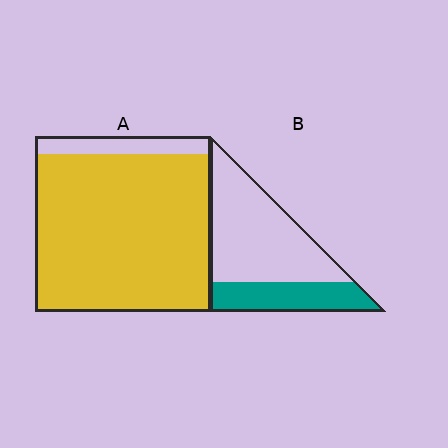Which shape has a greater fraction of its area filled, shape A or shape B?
Shape A.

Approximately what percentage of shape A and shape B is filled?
A is approximately 90% and B is approximately 30%.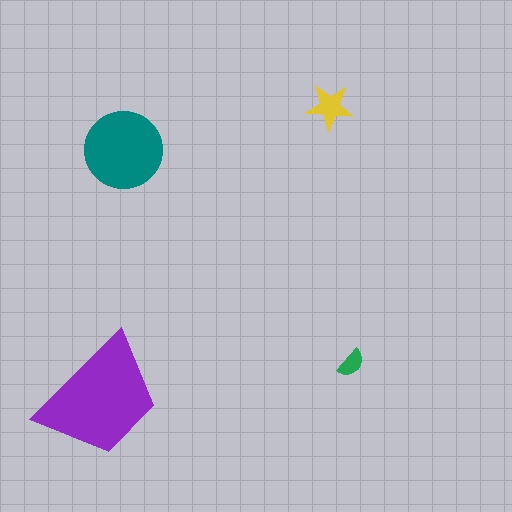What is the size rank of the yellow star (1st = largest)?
3rd.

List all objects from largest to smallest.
The purple trapezoid, the teal circle, the yellow star, the green semicircle.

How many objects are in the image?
There are 4 objects in the image.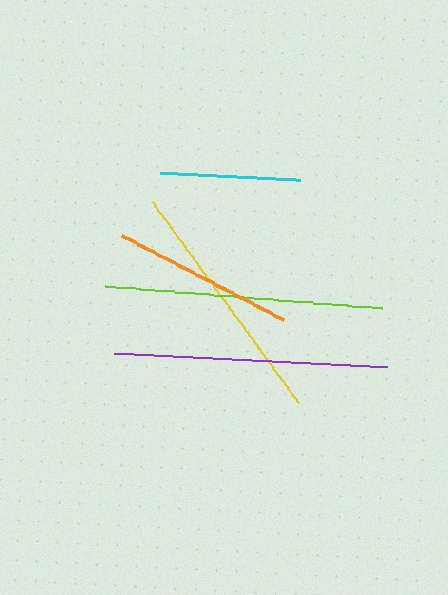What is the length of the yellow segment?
The yellow segment is approximately 248 pixels long.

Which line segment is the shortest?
The cyan line is the shortest at approximately 139 pixels.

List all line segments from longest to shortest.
From longest to shortest: lime, purple, yellow, orange, cyan.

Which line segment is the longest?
The lime line is the longest at approximately 277 pixels.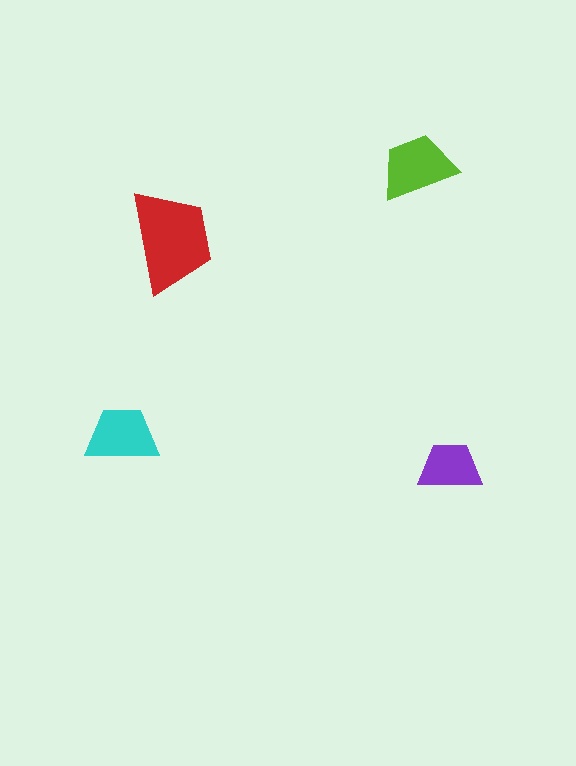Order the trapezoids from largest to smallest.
the red one, the lime one, the cyan one, the purple one.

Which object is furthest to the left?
The cyan trapezoid is leftmost.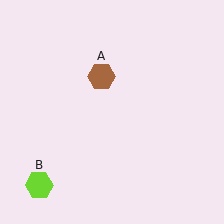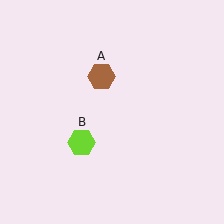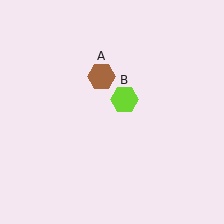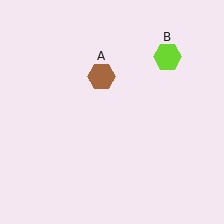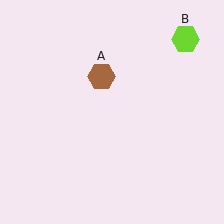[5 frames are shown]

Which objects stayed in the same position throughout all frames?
Brown hexagon (object A) remained stationary.